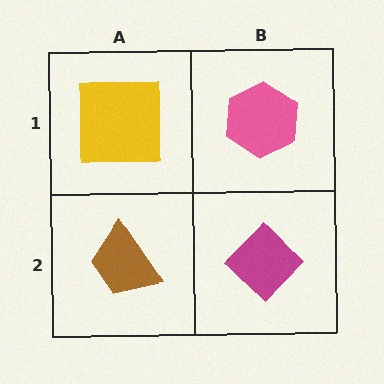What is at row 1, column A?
A yellow square.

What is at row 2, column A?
A brown trapezoid.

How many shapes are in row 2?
2 shapes.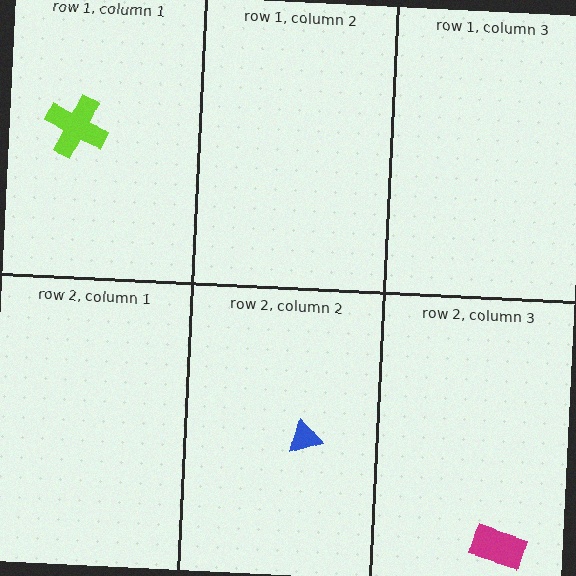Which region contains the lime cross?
The row 1, column 1 region.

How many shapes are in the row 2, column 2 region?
1.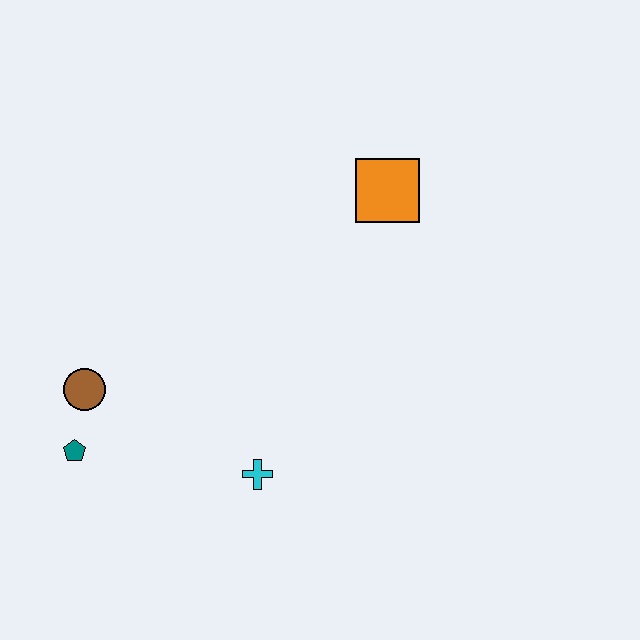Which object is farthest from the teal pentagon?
The orange square is farthest from the teal pentagon.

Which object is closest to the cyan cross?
The teal pentagon is closest to the cyan cross.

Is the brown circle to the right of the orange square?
No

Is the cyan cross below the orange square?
Yes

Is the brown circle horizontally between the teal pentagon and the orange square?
Yes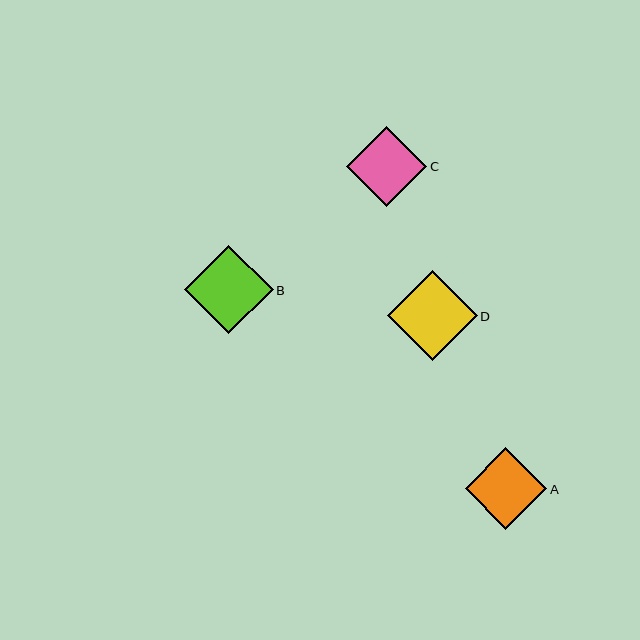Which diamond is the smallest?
Diamond C is the smallest with a size of approximately 80 pixels.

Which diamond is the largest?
Diamond D is the largest with a size of approximately 89 pixels.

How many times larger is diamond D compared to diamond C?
Diamond D is approximately 1.1 times the size of diamond C.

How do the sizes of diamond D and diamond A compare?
Diamond D and diamond A are approximately the same size.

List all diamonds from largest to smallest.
From largest to smallest: D, B, A, C.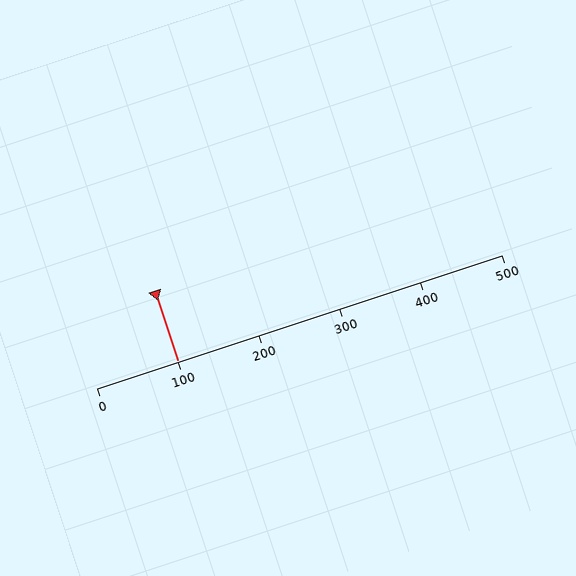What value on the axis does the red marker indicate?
The marker indicates approximately 100.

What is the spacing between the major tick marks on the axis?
The major ticks are spaced 100 apart.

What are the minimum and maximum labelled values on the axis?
The axis runs from 0 to 500.